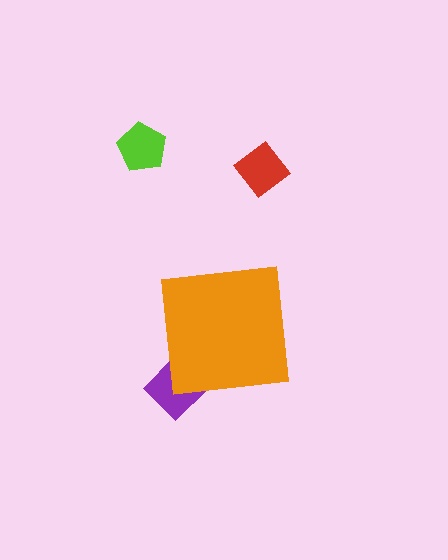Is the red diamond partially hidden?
No, the red diamond is fully visible.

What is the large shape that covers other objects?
An orange square.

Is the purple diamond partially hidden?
Yes, the purple diamond is partially hidden behind the orange square.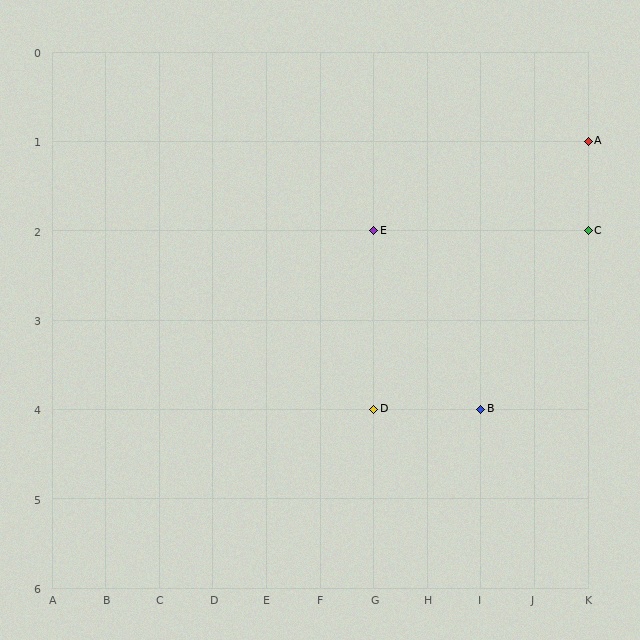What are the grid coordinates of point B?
Point B is at grid coordinates (I, 4).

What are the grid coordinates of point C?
Point C is at grid coordinates (K, 2).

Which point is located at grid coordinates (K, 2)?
Point C is at (K, 2).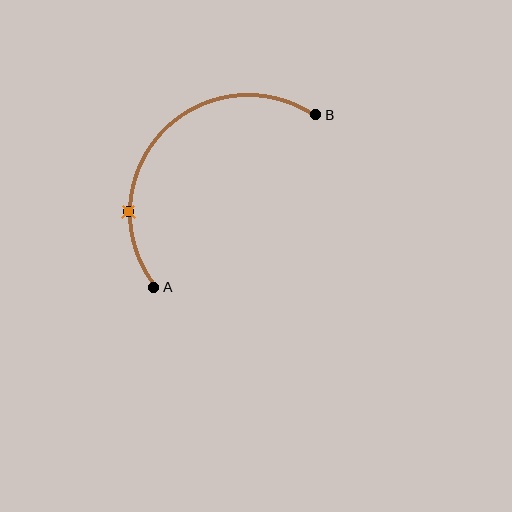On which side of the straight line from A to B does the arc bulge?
The arc bulges above and to the left of the straight line connecting A and B.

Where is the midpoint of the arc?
The arc midpoint is the point on the curve farthest from the straight line joining A and B. It sits above and to the left of that line.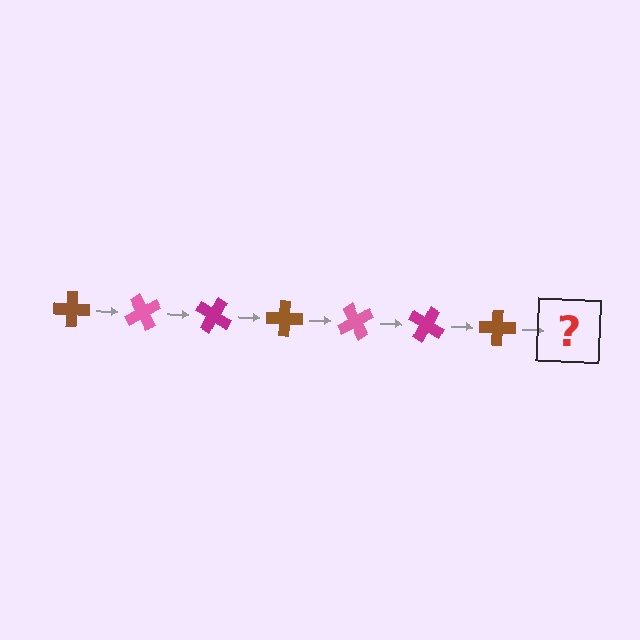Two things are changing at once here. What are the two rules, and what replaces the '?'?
The two rules are that it rotates 60 degrees each step and the color cycles through brown, pink, and magenta. The '?' should be a pink cross, rotated 420 degrees from the start.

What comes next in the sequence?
The next element should be a pink cross, rotated 420 degrees from the start.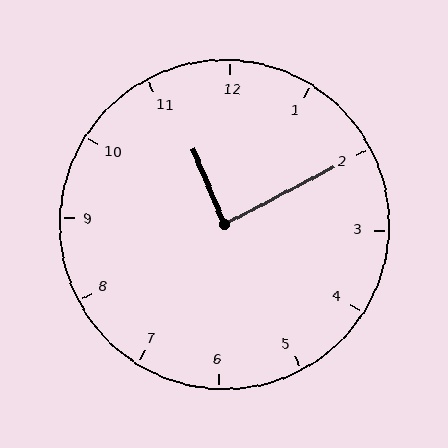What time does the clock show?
11:10.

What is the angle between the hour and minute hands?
Approximately 85 degrees.